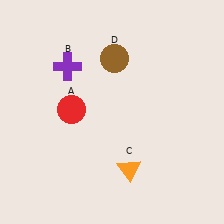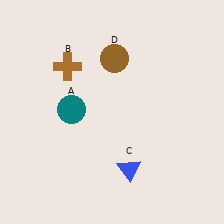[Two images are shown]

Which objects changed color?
A changed from red to teal. B changed from purple to brown. C changed from orange to blue.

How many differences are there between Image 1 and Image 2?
There are 3 differences between the two images.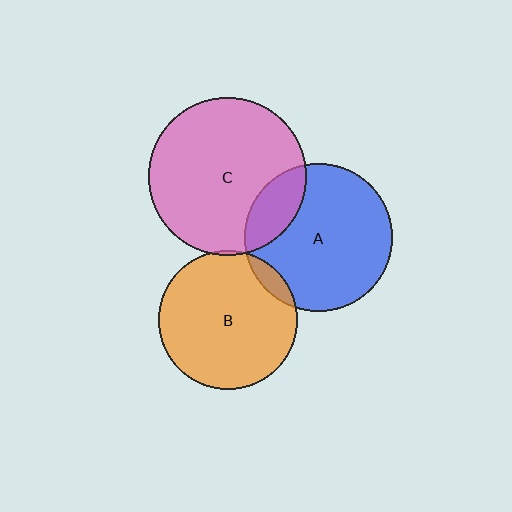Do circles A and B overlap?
Yes.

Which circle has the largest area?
Circle C (pink).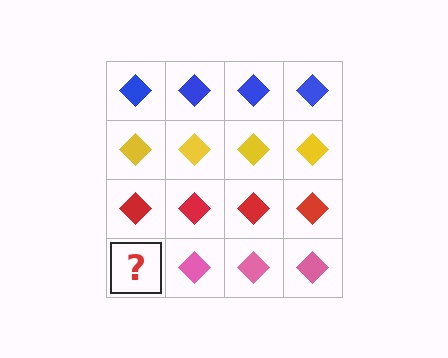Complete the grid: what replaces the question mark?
The question mark should be replaced with a pink diamond.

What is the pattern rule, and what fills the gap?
The rule is that each row has a consistent color. The gap should be filled with a pink diamond.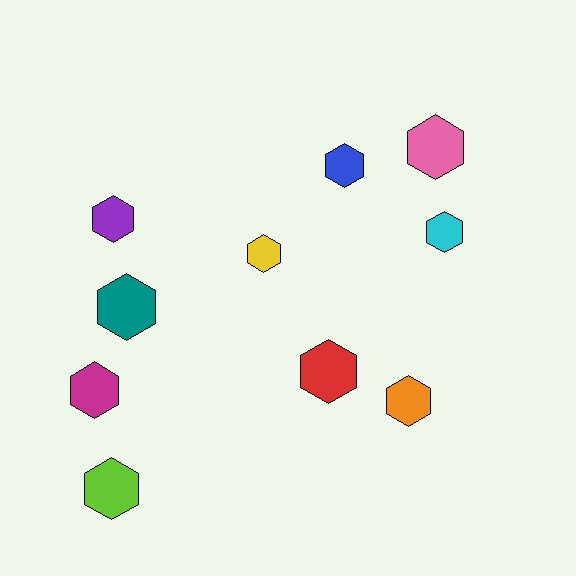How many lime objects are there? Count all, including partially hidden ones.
There is 1 lime object.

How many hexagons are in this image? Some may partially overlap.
There are 10 hexagons.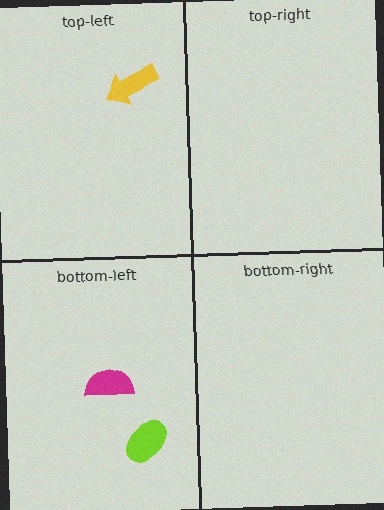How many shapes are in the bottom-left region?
2.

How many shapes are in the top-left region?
1.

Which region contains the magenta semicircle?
The bottom-left region.